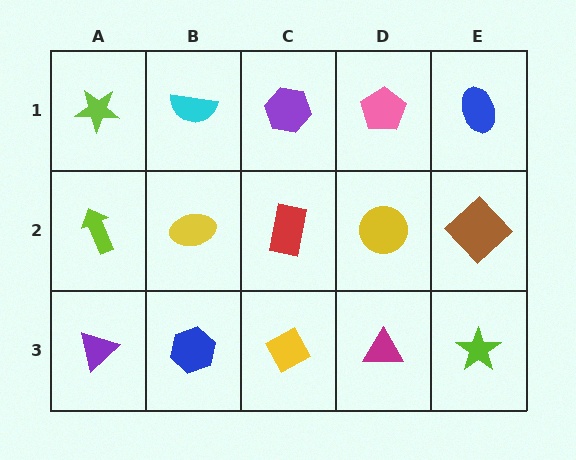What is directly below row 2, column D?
A magenta triangle.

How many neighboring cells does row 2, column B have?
4.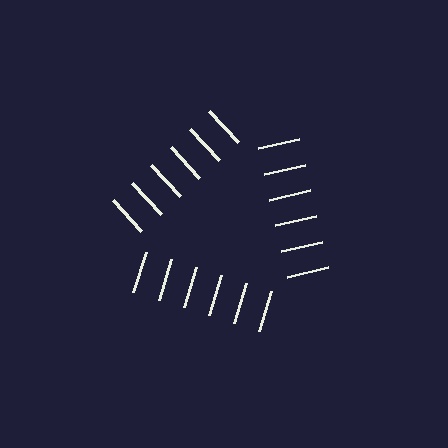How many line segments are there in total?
18 — 6 along each of the 3 edges.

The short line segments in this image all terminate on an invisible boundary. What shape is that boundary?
An illusory triangle — the line segments terminate on its edges but no continuous stroke is drawn.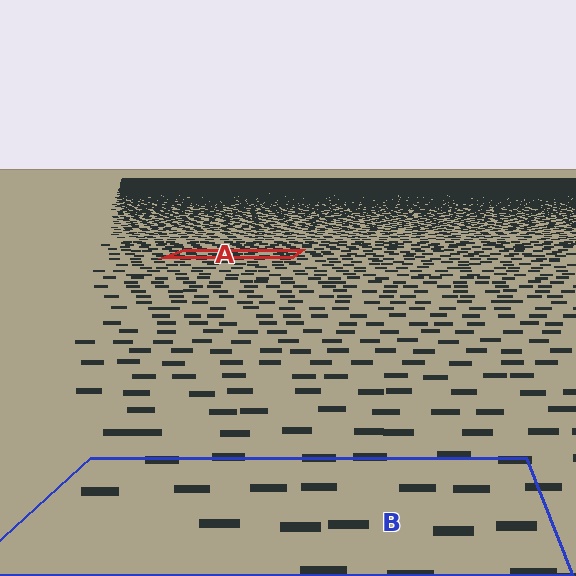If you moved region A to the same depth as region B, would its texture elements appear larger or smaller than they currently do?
They would appear larger. At a closer depth, the same texture elements are projected at a bigger on-screen size.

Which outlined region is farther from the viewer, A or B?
Region A is farther from the viewer — the texture elements inside it appear smaller and more densely packed.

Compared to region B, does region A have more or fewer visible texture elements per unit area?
Region A has more texture elements per unit area — they are packed more densely because it is farther away.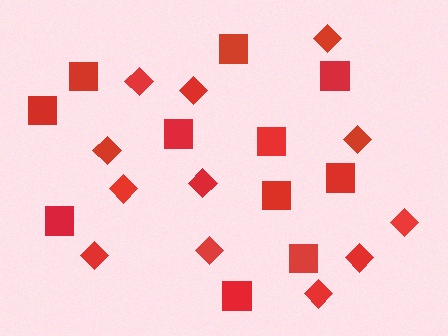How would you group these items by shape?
There are 2 groups: one group of squares (11) and one group of diamonds (12).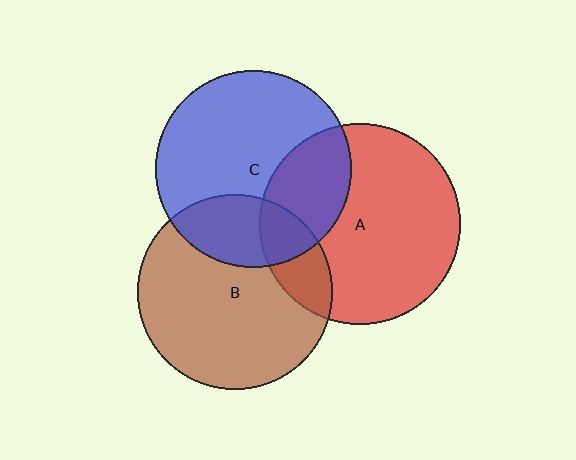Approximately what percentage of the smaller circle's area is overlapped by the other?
Approximately 25%.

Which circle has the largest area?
Circle A (red).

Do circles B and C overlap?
Yes.